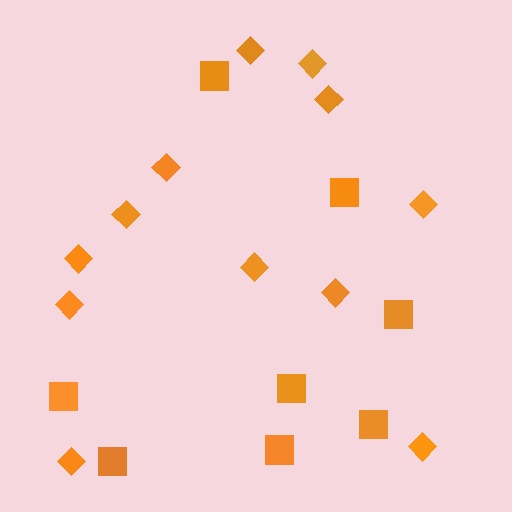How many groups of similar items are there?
There are 2 groups: one group of squares (8) and one group of diamonds (12).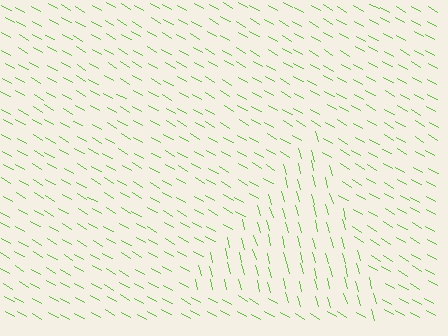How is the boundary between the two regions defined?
The boundary is defined purely by a change in line orientation (approximately 45 degrees difference). All lines are the same color and thickness.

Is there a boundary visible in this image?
Yes, there is a texture boundary formed by a change in line orientation.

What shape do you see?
I see a triangle.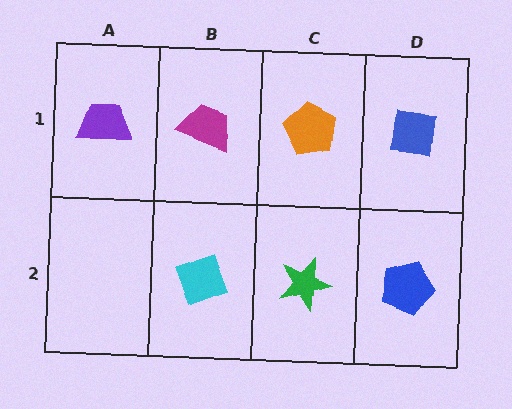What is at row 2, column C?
A green star.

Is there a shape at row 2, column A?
No, that cell is empty.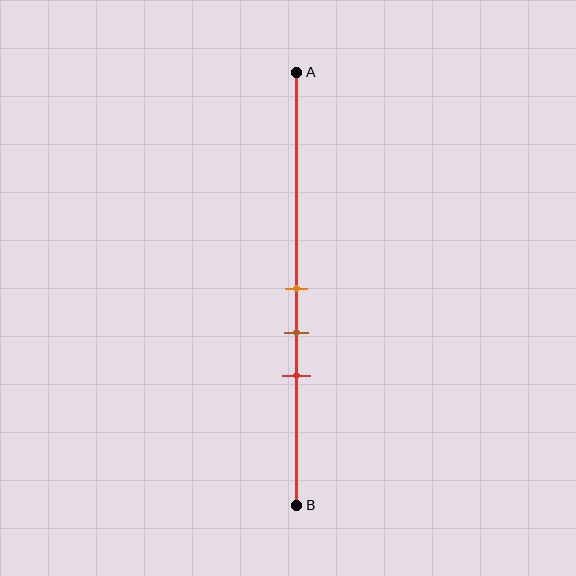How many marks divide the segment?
There are 3 marks dividing the segment.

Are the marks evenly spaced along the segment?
Yes, the marks are approximately evenly spaced.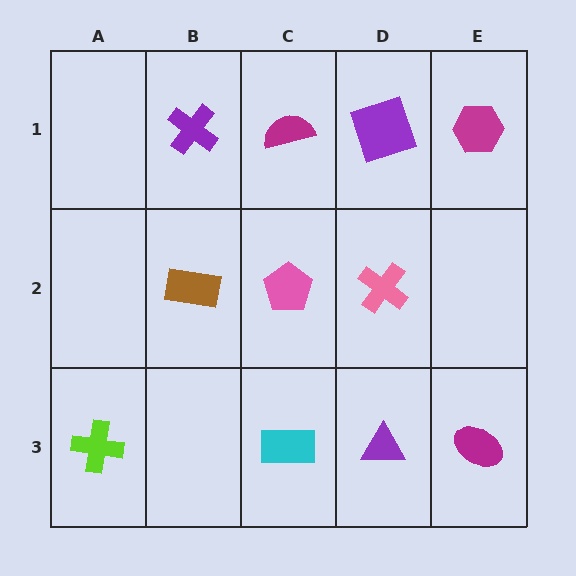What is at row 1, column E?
A magenta hexagon.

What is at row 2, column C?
A pink pentagon.